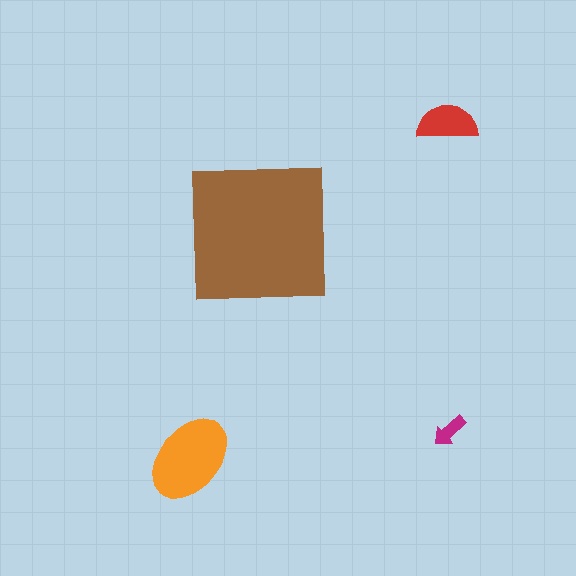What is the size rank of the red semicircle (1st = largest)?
3rd.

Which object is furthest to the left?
The orange ellipse is leftmost.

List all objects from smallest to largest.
The magenta arrow, the red semicircle, the orange ellipse, the brown square.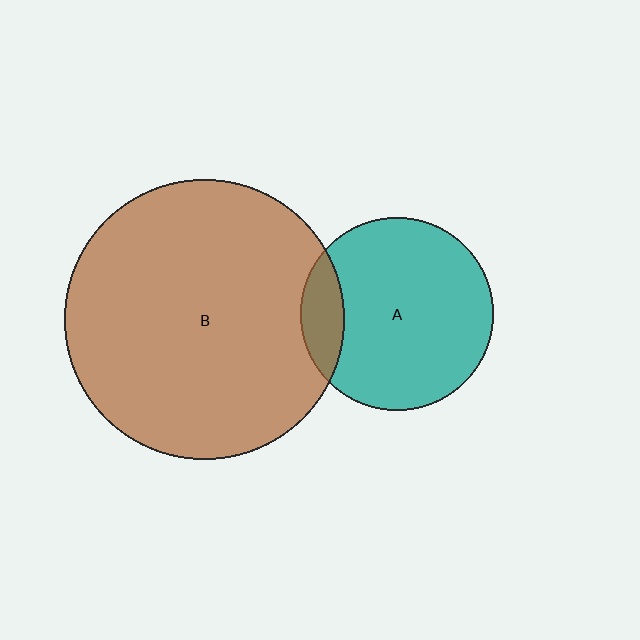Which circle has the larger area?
Circle B (brown).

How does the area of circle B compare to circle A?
Approximately 2.1 times.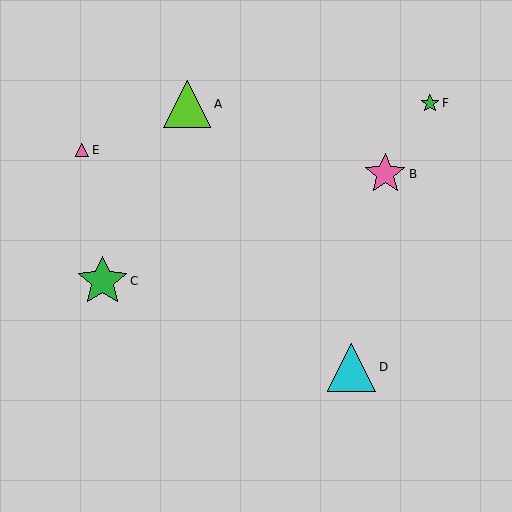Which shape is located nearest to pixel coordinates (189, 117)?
The lime triangle (labeled A) at (187, 104) is nearest to that location.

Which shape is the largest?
The green star (labeled C) is the largest.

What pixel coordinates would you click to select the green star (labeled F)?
Click at (430, 103) to select the green star F.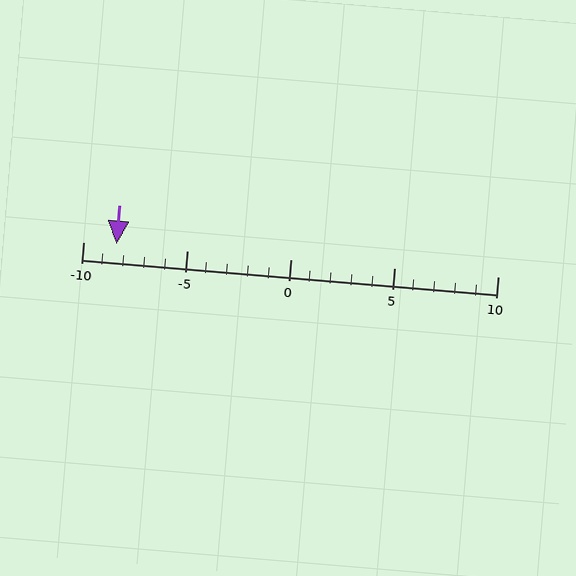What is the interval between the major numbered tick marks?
The major tick marks are spaced 5 units apart.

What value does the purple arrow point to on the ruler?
The purple arrow points to approximately -8.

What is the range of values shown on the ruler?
The ruler shows values from -10 to 10.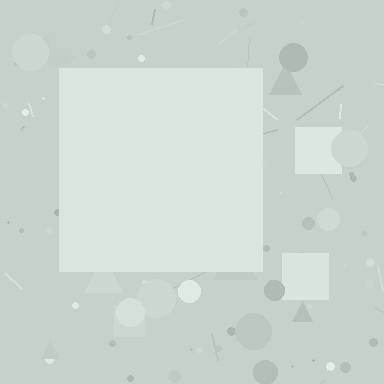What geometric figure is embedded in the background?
A square is embedded in the background.